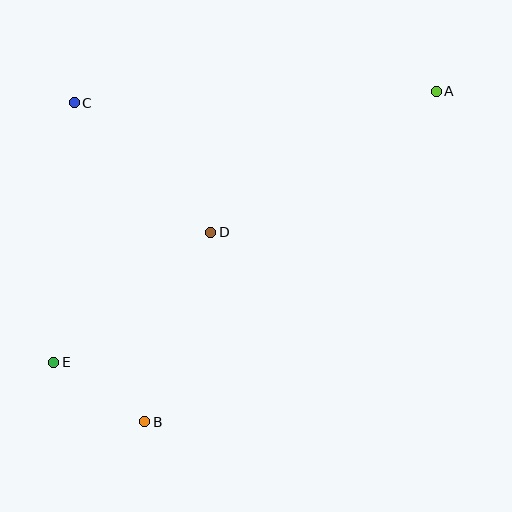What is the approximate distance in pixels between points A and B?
The distance between A and B is approximately 440 pixels.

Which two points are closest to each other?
Points B and E are closest to each other.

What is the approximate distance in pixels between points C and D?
The distance between C and D is approximately 188 pixels.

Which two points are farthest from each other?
Points A and E are farthest from each other.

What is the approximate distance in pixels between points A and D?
The distance between A and D is approximately 266 pixels.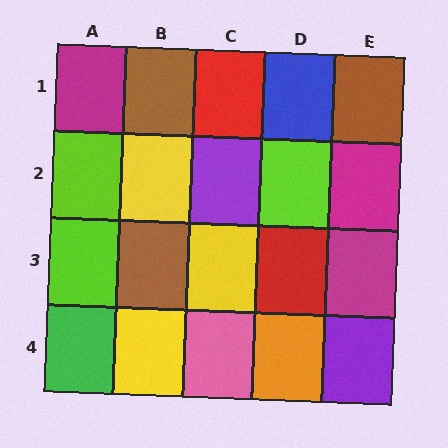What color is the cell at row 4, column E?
Purple.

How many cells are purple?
2 cells are purple.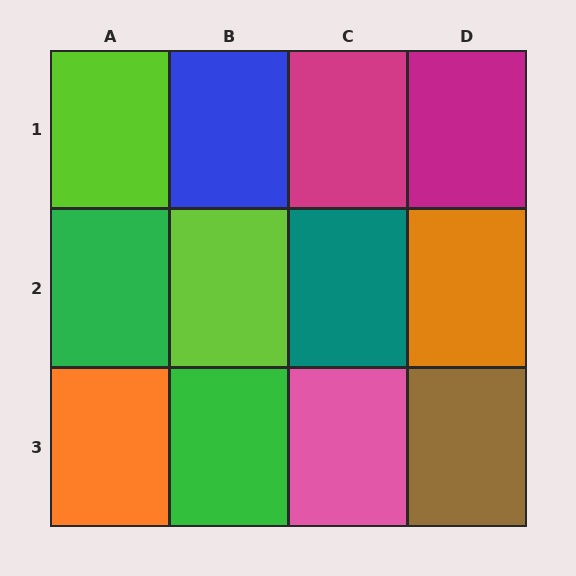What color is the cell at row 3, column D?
Brown.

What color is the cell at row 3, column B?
Green.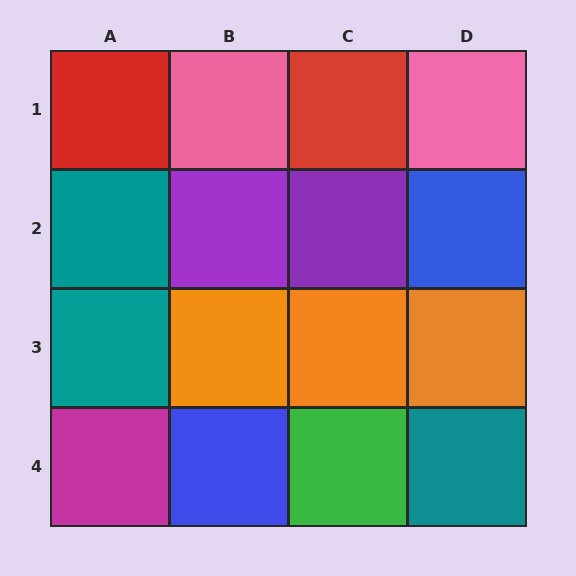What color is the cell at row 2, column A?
Teal.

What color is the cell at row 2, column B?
Purple.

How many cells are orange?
3 cells are orange.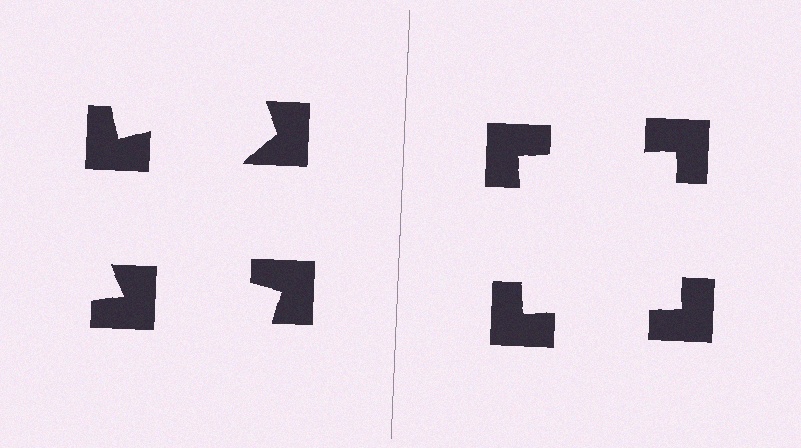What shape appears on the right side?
An illusory square.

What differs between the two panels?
The notched squares are positioned identically on both sides; only the wedge orientations differ. On the right they align to a square; on the left they are misaligned.